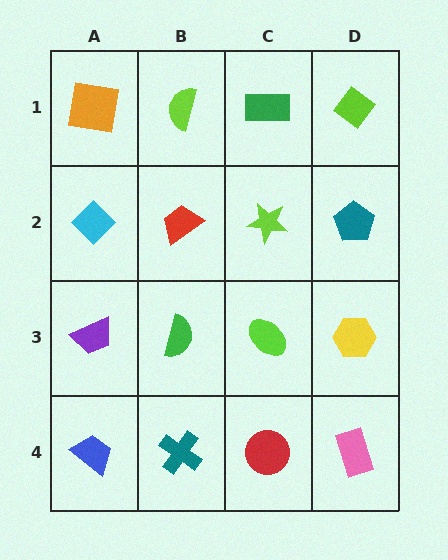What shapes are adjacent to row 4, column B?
A green semicircle (row 3, column B), a blue trapezoid (row 4, column A), a red circle (row 4, column C).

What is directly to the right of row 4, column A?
A teal cross.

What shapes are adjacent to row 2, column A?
An orange square (row 1, column A), a purple trapezoid (row 3, column A), a red trapezoid (row 2, column B).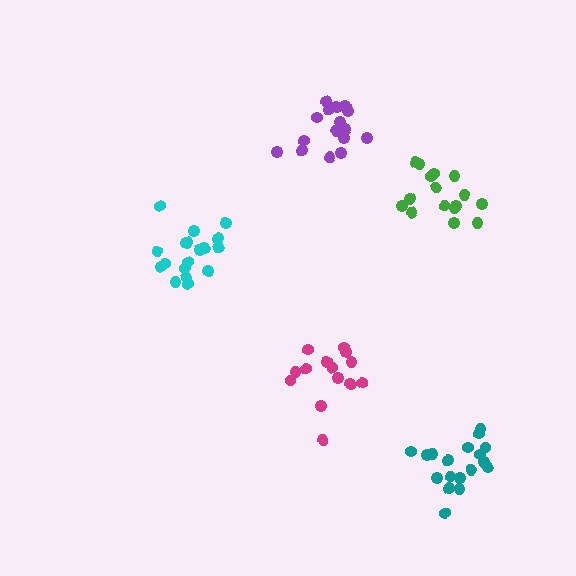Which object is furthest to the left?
The cyan cluster is leftmost.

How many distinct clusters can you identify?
There are 5 distinct clusters.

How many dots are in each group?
Group 1: 18 dots, Group 2: 14 dots, Group 3: 16 dots, Group 4: 16 dots, Group 5: 18 dots (82 total).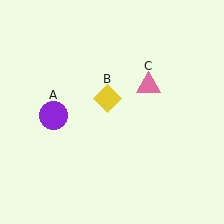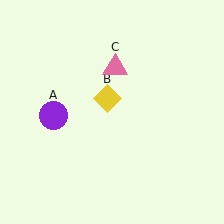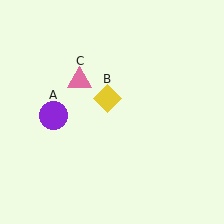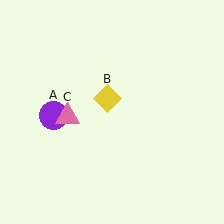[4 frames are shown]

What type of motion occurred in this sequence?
The pink triangle (object C) rotated counterclockwise around the center of the scene.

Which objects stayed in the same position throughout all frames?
Purple circle (object A) and yellow diamond (object B) remained stationary.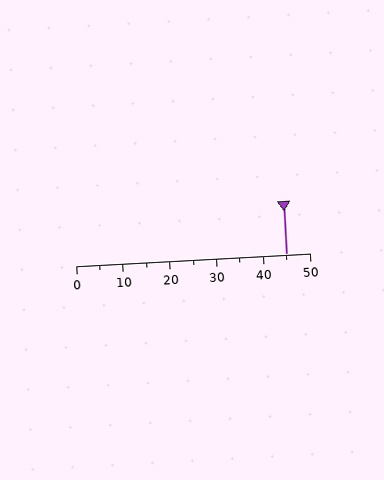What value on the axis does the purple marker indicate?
The marker indicates approximately 45.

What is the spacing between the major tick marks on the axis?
The major ticks are spaced 10 apart.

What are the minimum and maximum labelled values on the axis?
The axis runs from 0 to 50.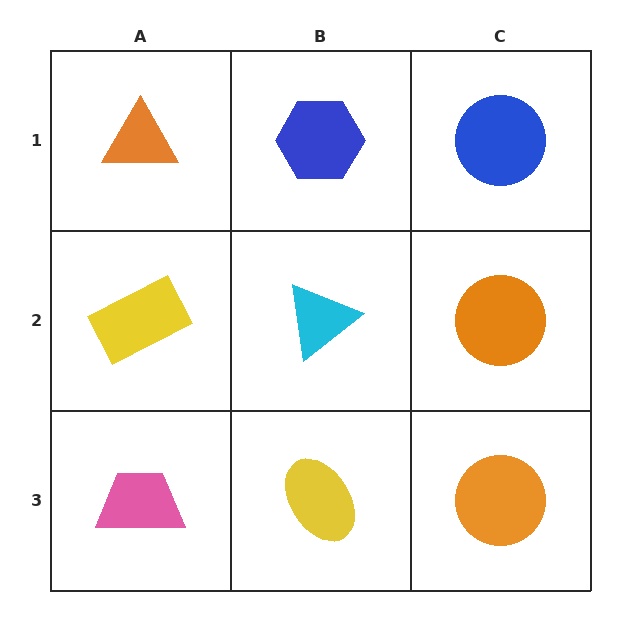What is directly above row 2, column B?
A blue hexagon.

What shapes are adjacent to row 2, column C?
A blue circle (row 1, column C), an orange circle (row 3, column C), a cyan triangle (row 2, column B).